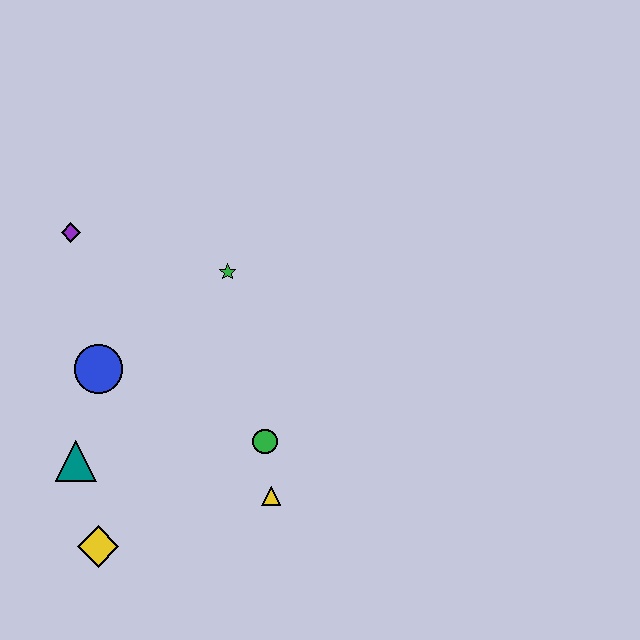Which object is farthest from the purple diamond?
The yellow triangle is farthest from the purple diamond.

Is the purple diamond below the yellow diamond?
No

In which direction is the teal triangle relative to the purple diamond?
The teal triangle is below the purple diamond.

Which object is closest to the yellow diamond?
The teal triangle is closest to the yellow diamond.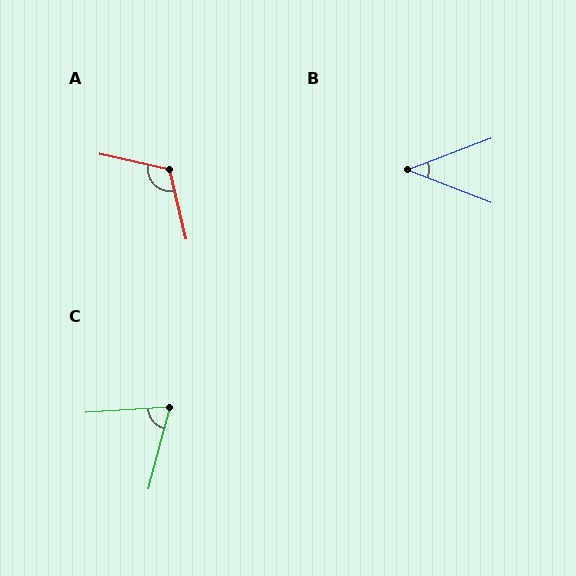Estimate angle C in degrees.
Approximately 72 degrees.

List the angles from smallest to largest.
B (42°), C (72°), A (115°).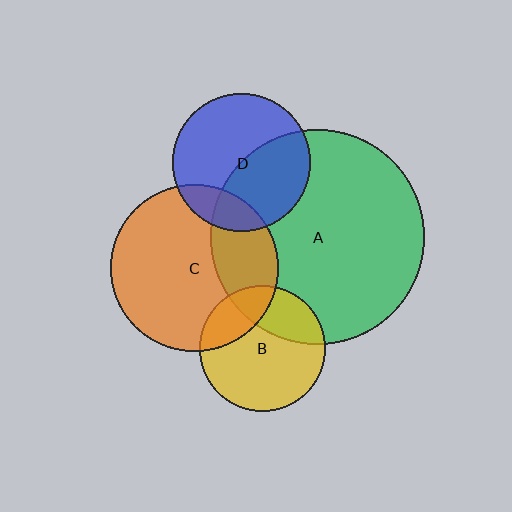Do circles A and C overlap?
Yes.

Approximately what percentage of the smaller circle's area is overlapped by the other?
Approximately 30%.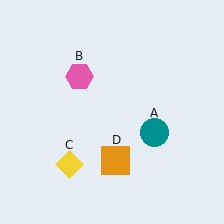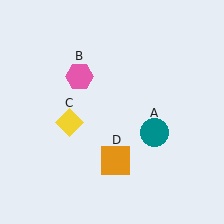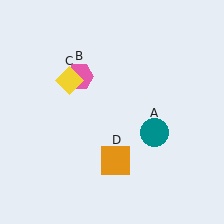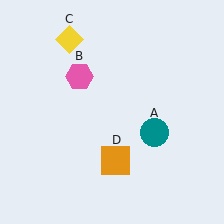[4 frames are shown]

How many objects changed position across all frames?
1 object changed position: yellow diamond (object C).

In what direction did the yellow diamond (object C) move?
The yellow diamond (object C) moved up.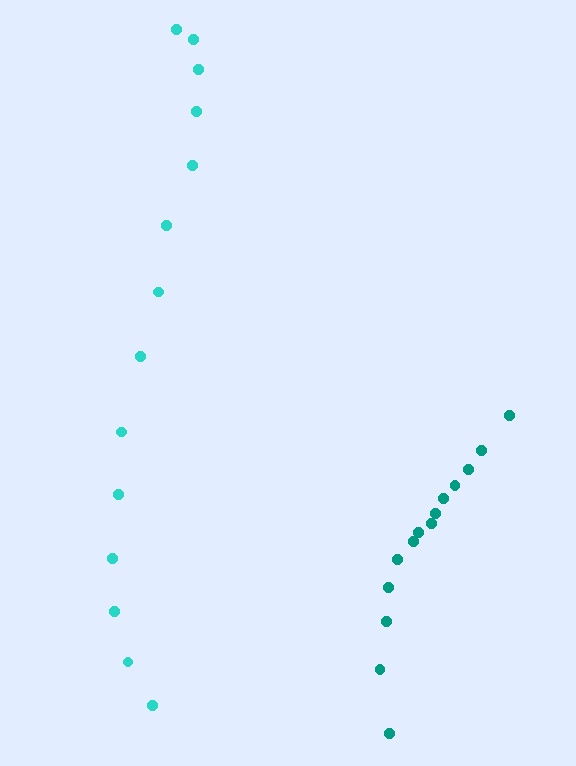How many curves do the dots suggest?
There are 2 distinct paths.